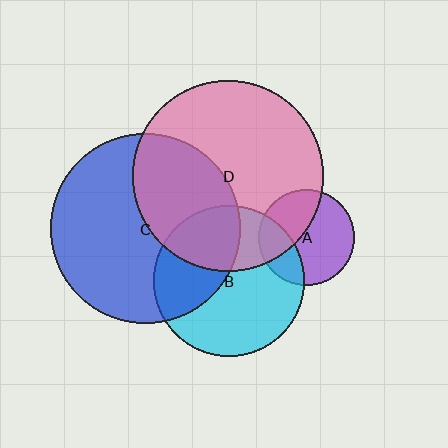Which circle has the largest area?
Circle D (pink).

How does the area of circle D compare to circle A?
Approximately 3.9 times.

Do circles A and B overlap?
Yes.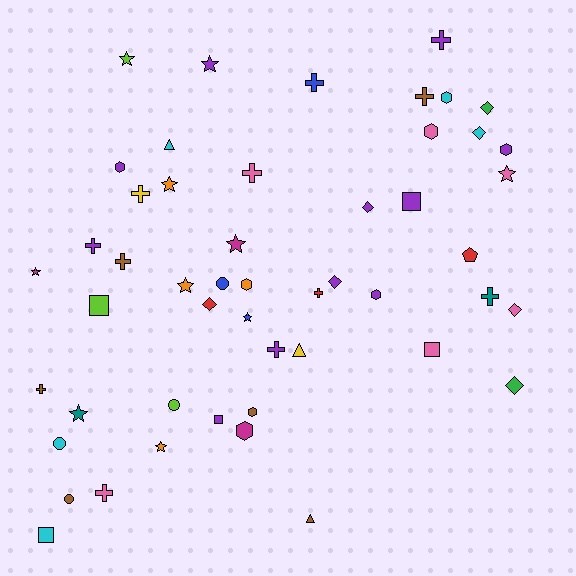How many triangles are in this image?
There are 3 triangles.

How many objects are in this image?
There are 50 objects.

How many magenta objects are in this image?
There are 3 magenta objects.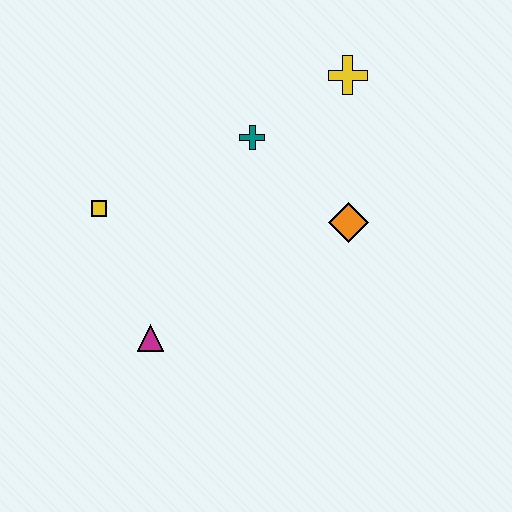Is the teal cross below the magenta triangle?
No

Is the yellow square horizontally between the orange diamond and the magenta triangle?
No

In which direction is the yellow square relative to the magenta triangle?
The yellow square is above the magenta triangle.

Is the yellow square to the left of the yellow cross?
Yes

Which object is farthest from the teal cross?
The magenta triangle is farthest from the teal cross.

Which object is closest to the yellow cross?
The teal cross is closest to the yellow cross.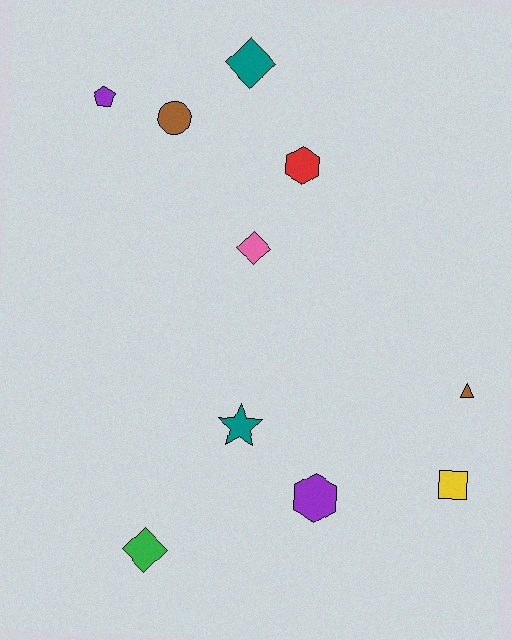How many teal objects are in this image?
There are 2 teal objects.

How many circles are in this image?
There is 1 circle.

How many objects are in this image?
There are 10 objects.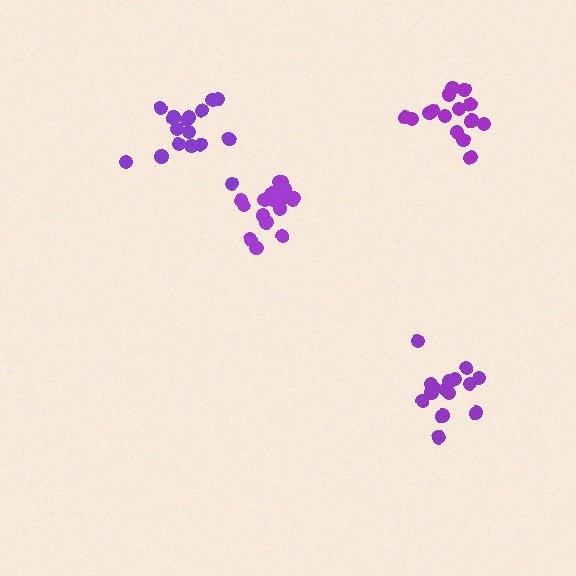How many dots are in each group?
Group 1: 16 dots, Group 2: 15 dots, Group 3: 16 dots, Group 4: 18 dots (65 total).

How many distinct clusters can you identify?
There are 4 distinct clusters.